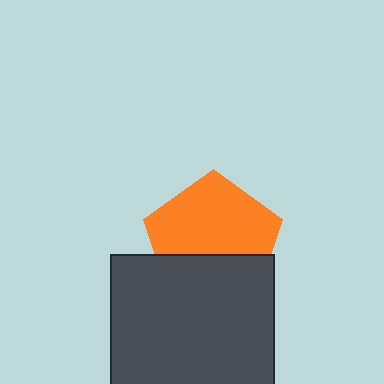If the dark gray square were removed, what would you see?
You would see the complete orange pentagon.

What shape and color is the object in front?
The object in front is a dark gray square.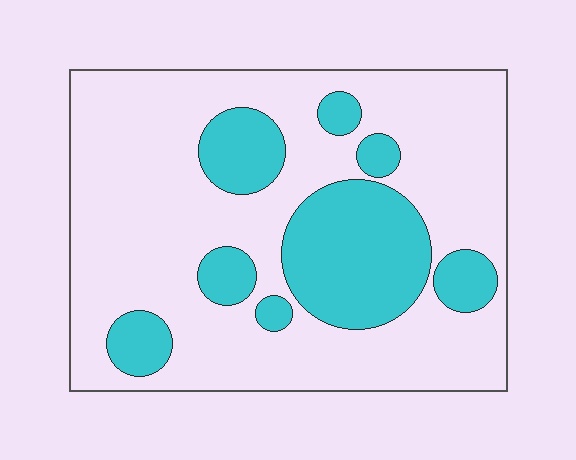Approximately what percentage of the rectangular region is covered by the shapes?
Approximately 25%.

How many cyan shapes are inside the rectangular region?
8.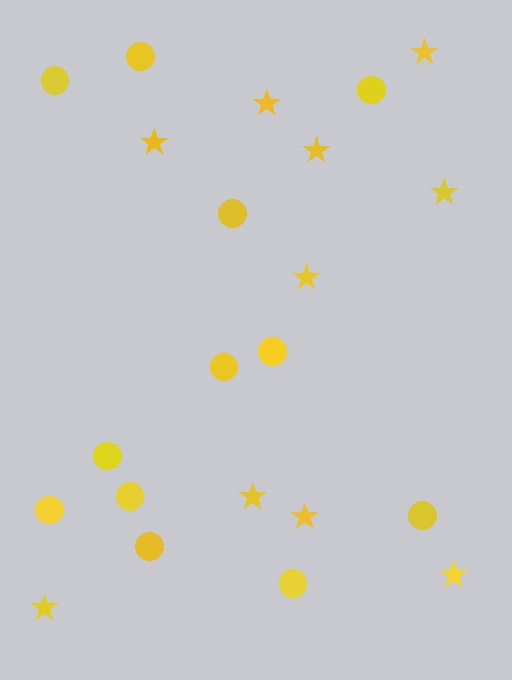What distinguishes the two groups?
There are 2 groups: one group of stars (10) and one group of circles (12).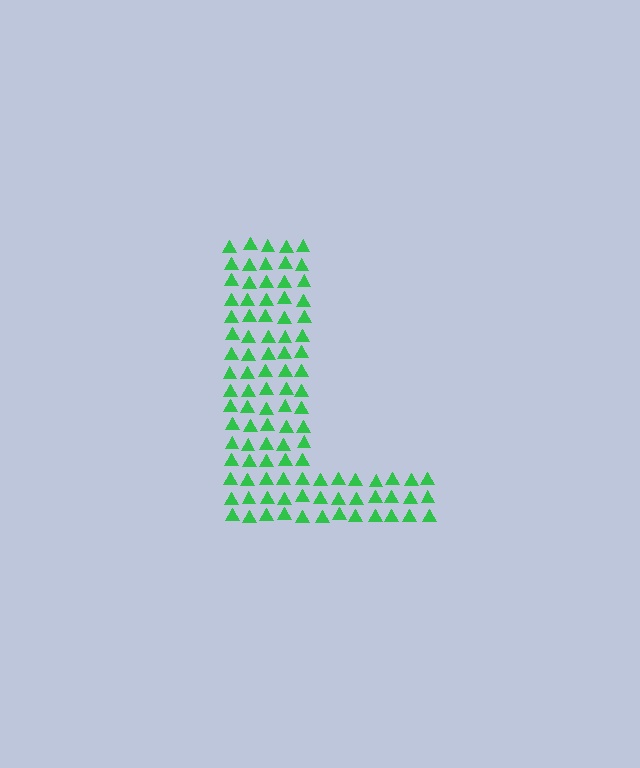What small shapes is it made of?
It is made of small triangles.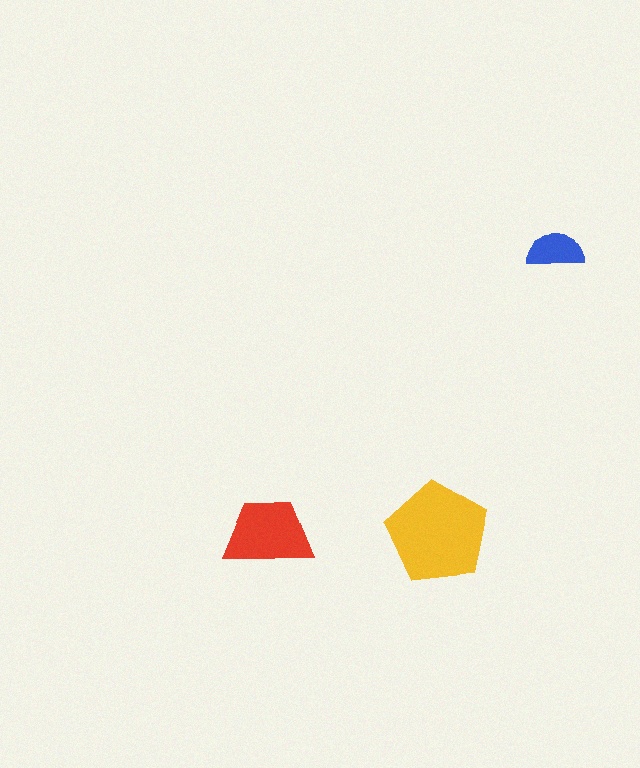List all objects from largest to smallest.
The yellow pentagon, the red trapezoid, the blue semicircle.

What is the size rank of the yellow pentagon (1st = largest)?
1st.